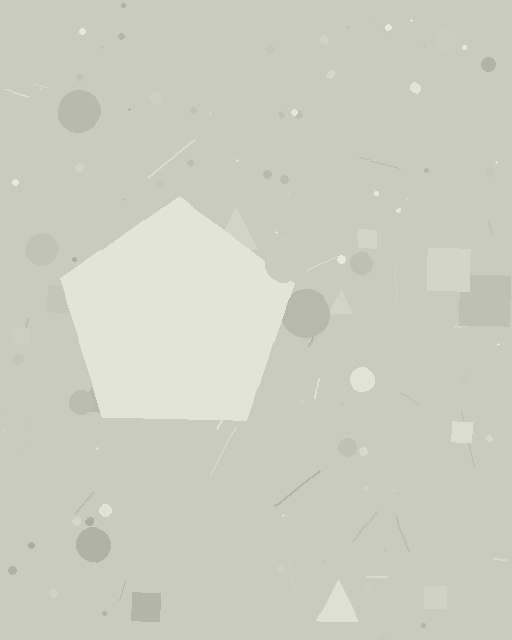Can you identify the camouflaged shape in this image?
The camouflaged shape is a pentagon.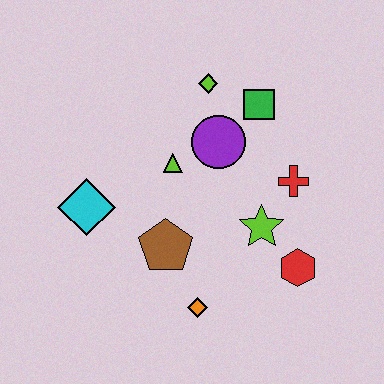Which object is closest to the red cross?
The lime star is closest to the red cross.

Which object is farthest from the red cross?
The cyan diamond is farthest from the red cross.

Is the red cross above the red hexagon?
Yes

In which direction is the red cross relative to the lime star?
The red cross is above the lime star.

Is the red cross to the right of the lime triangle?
Yes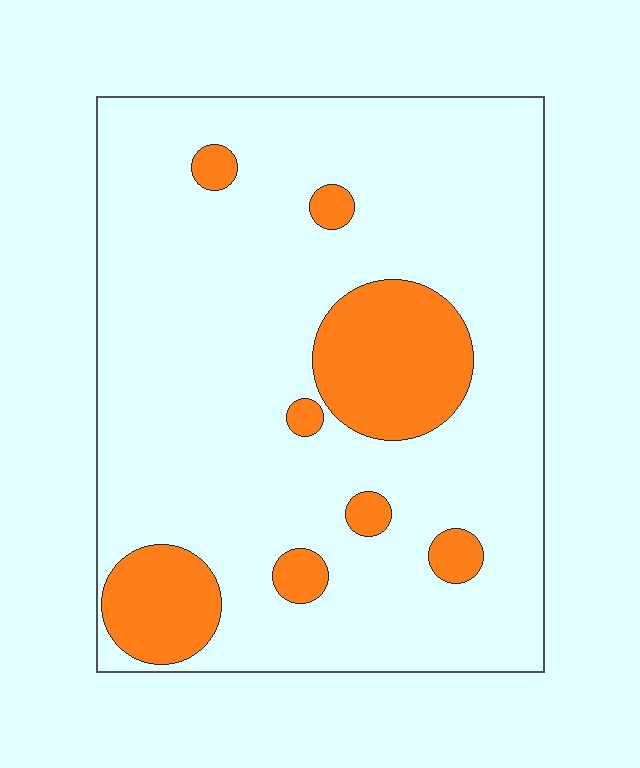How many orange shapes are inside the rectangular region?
8.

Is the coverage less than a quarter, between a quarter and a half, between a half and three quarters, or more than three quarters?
Less than a quarter.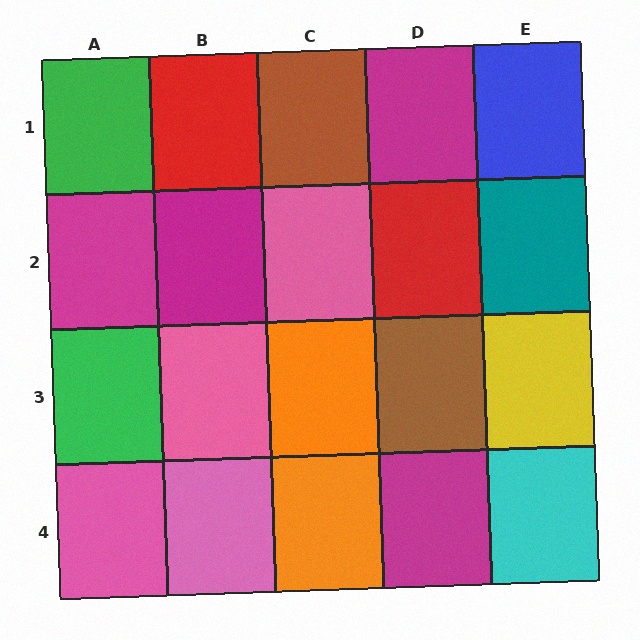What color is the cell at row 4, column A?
Pink.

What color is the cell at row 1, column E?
Blue.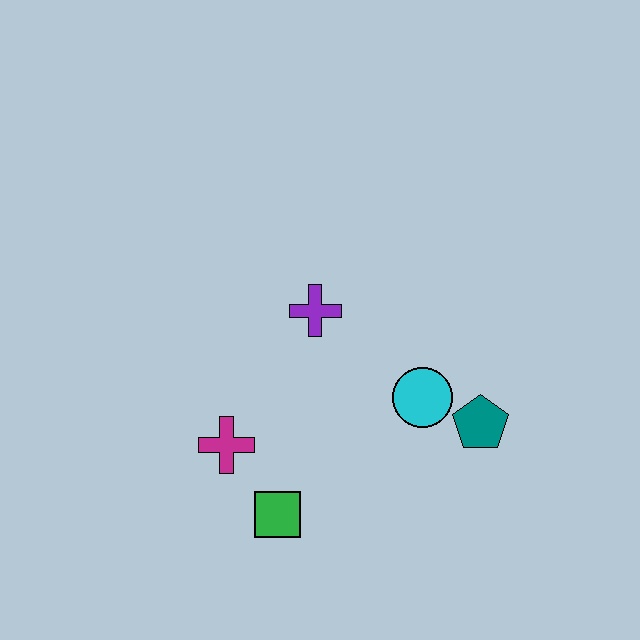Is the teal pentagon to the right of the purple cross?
Yes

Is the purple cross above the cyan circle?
Yes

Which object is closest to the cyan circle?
The teal pentagon is closest to the cyan circle.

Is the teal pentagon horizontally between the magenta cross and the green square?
No